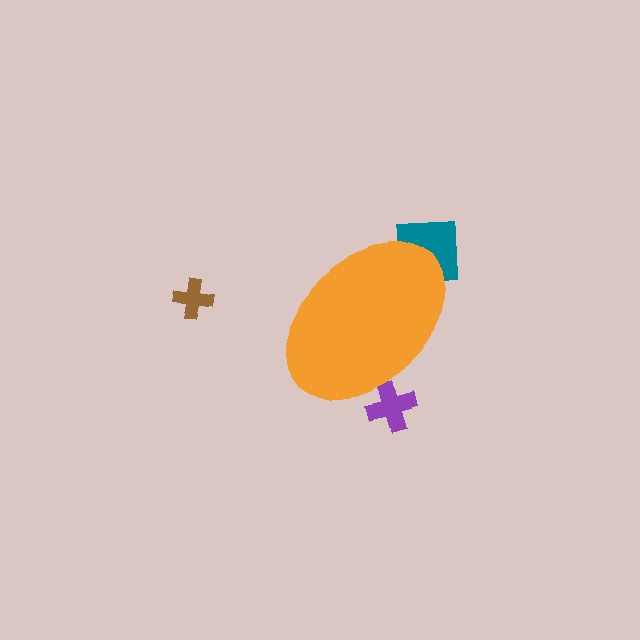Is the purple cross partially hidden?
Yes, the purple cross is partially hidden behind the orange ellipse.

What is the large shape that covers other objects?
An orange ellipse.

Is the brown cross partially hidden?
No, the brown cross is fully visible.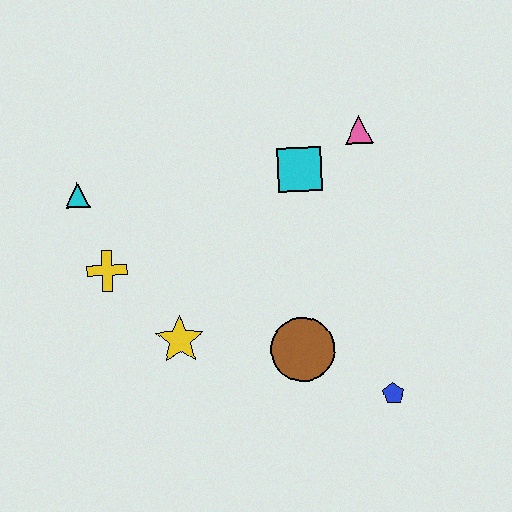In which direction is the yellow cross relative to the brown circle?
The yellow cross is to the left of the brown circle.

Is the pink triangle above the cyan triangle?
Yes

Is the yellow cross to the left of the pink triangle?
Yes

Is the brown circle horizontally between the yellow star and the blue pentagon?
Yes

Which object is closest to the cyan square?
The pink triangle is closest to the cyan square.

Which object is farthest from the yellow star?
The pink triangle is farthest from the yellow star.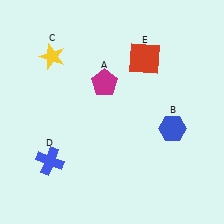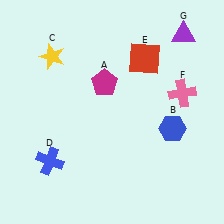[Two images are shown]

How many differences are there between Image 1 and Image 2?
There are 2 differences between the two images.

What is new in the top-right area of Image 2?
A pink cross (F) was added in the top-right area of Image 2.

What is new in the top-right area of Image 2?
A purple triangle (G) was added in the top-right area of Image 2.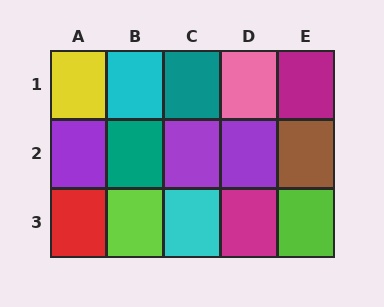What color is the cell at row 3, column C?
Cyan.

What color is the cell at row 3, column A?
Red.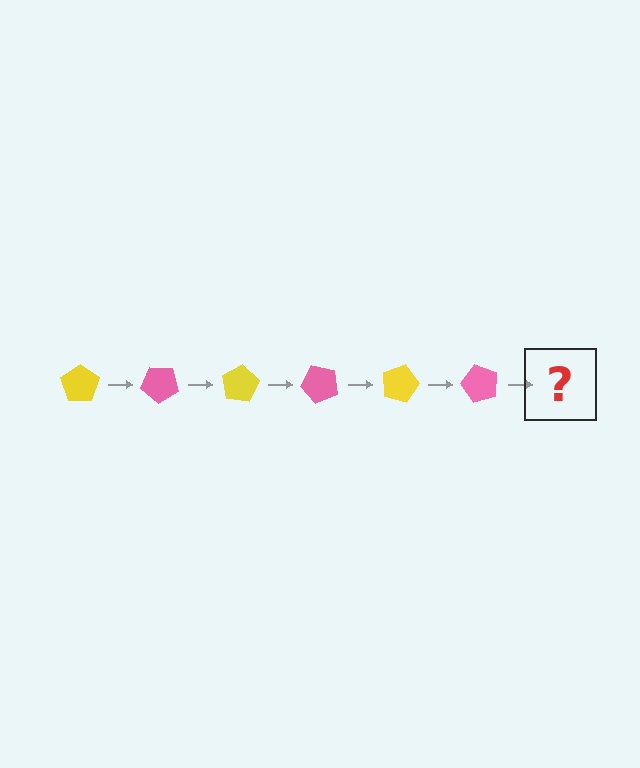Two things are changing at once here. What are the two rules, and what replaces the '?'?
The two rules are that it rotates 40 degrees each step and the color cycles through yellow and pink. The '?' should be a yellow pentagon, rotated 240 degrees from the start.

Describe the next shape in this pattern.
It should be a yellow pentagon, rotated 240 degrees from the start.